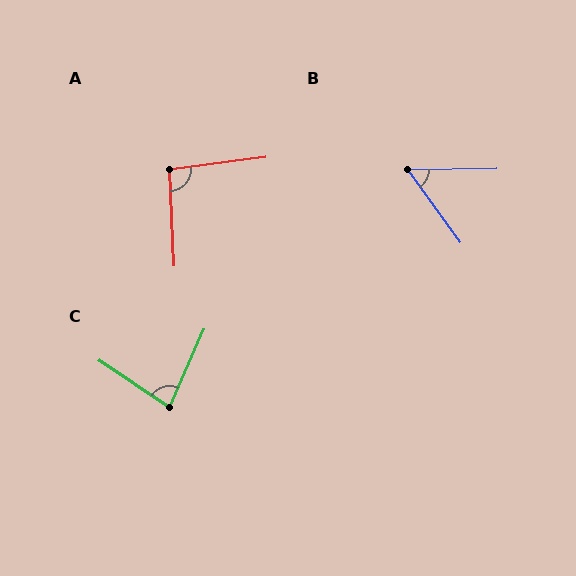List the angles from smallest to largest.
B (55°), C (80°), A (94°).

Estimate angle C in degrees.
Approximately 80 degrees.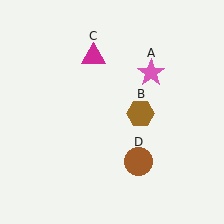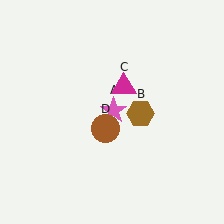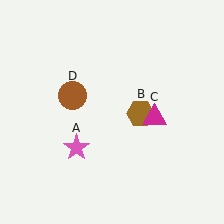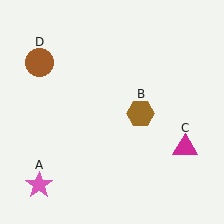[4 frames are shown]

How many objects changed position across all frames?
3 objects changed position: pink star (object A), magenta triangle (object C), brown circle (object D).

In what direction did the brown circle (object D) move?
The brown circle (object D) moved up and to the left.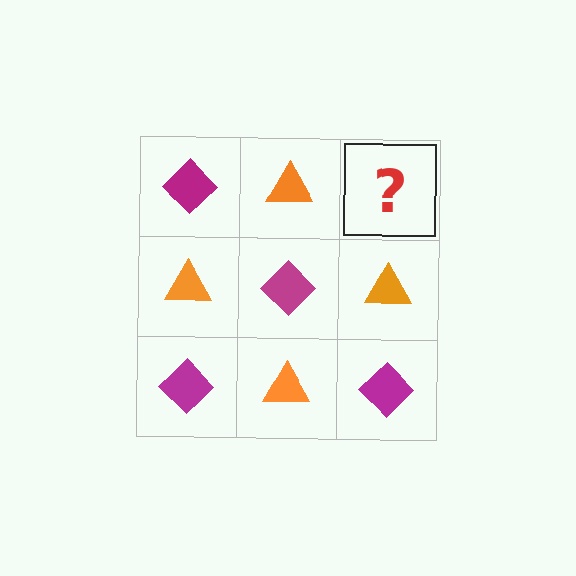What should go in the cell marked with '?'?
The missing cell should contain a magenta diamond.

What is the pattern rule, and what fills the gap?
The rule is that it alternates magenta diamond and orange triangle in a checkerboard pattern. The gap should be filled with a magenta diamond.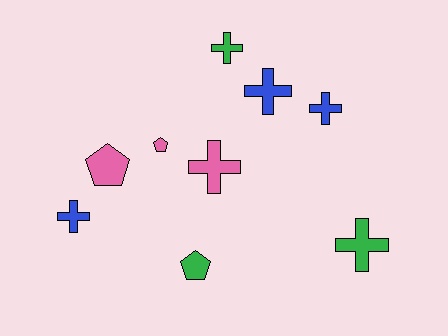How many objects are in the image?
There are 9 objects.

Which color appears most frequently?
Blue, with 3 objects.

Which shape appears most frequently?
Cross, with 6 objects.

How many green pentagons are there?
There is 1 green pentagon.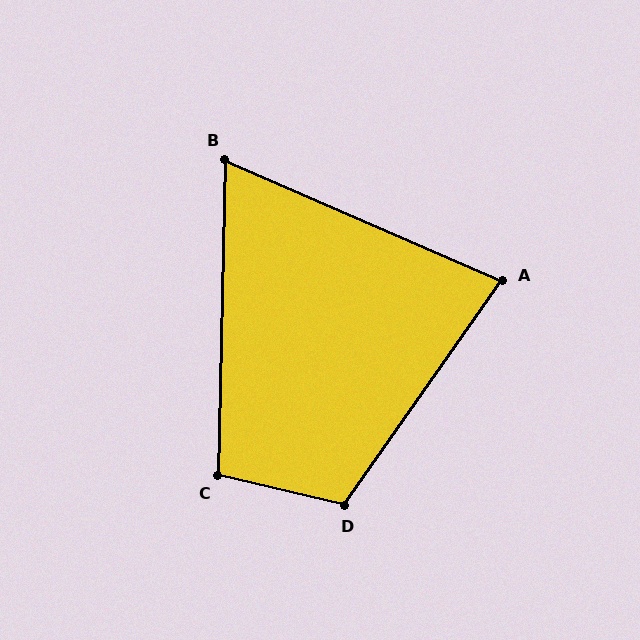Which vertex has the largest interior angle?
D, at approximately 112 degrees.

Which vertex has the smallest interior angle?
B, at approximately 68 degrees.